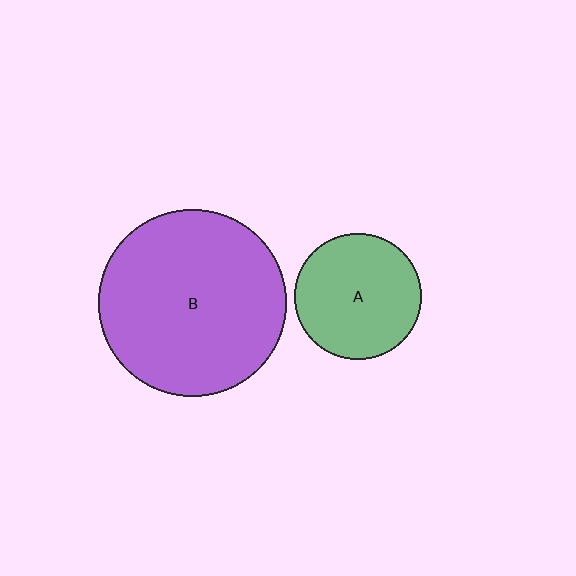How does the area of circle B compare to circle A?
Approximately 2.2 times.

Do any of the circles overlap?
No, none of the circles overlap.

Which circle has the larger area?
Circle B (purple).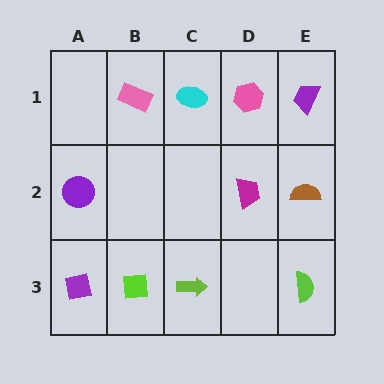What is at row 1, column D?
A pink hexagon.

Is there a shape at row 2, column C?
No, that cell is empty.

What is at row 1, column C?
A cyan ellipse.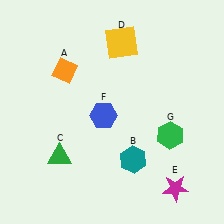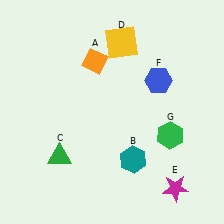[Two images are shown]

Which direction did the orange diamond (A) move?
The orange diamond (A) moved right.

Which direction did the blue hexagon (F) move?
The blue hexagon (F) moved right.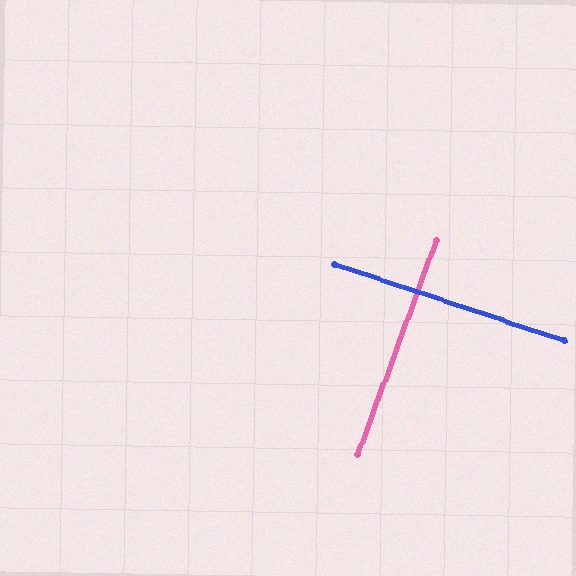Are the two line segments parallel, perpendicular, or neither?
Perpendicular — they meet at approximately 88°.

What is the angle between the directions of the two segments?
Approximately 88 degrees.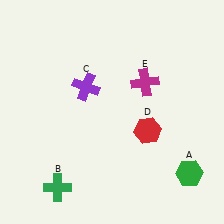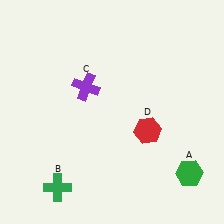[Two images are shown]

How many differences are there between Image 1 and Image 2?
There is 1 difference between the two images.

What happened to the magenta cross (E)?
The magenta cross (E) was removed in Image 2. It was in the top-right area of Image 1.